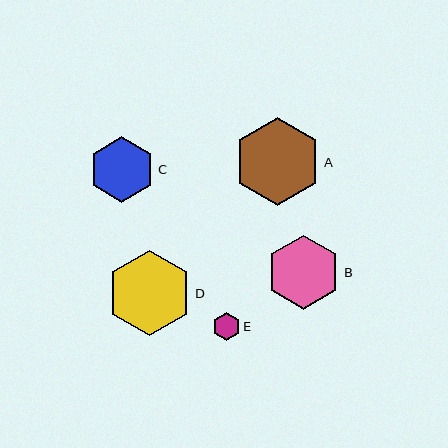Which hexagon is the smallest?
Hexagon E is the smallest with a size of approximately 27 pixels.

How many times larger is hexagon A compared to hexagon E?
Hexagon A is approximately 3.2 times the size of hexagon E.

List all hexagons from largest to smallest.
From largest to smallest: A, D, B, C, E.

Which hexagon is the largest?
Hexagon A is the largest with a size of approximately 88 pixels.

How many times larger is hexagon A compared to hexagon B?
Hexagon A is approximately 1.2 times the size of hexagon B.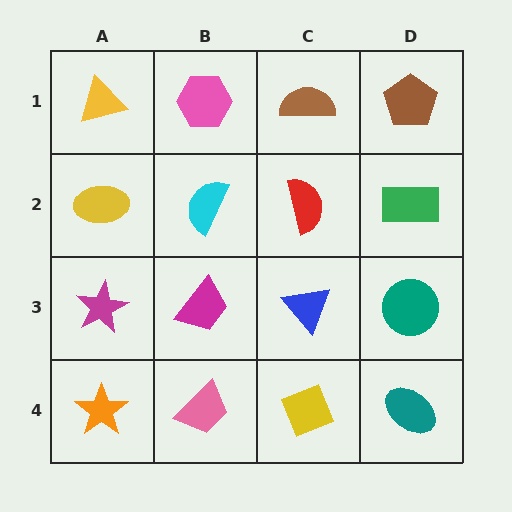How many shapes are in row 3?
4 shapes.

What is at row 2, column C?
A red semicircle.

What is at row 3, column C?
A blue triangle.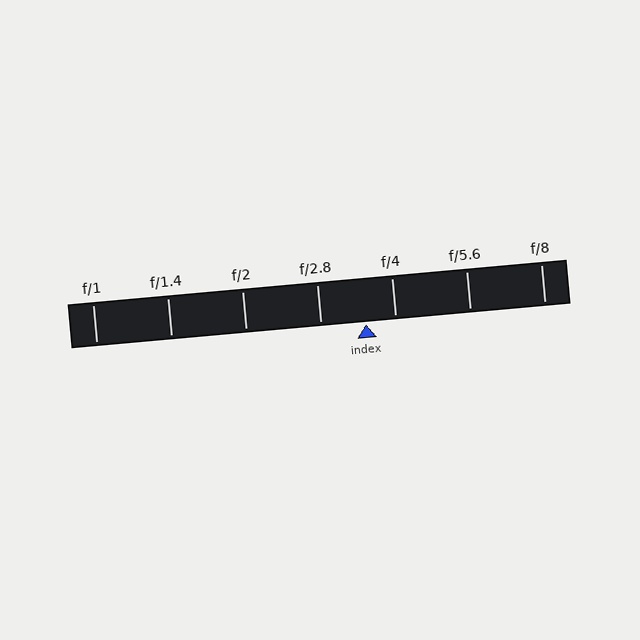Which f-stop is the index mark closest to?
The index mark is closest to f/4.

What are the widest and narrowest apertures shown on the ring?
The widest aperture shown is f/1 and the narrowest is f/8.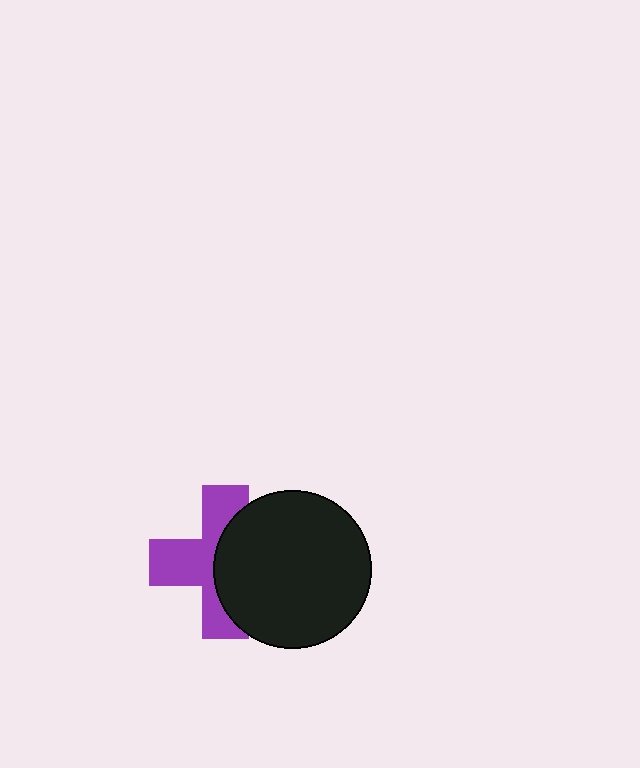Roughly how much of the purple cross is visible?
About half of it is visible (roughly 52%).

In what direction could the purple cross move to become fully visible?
The purple cross could move left. That would shift it out from behind the black circle entirely.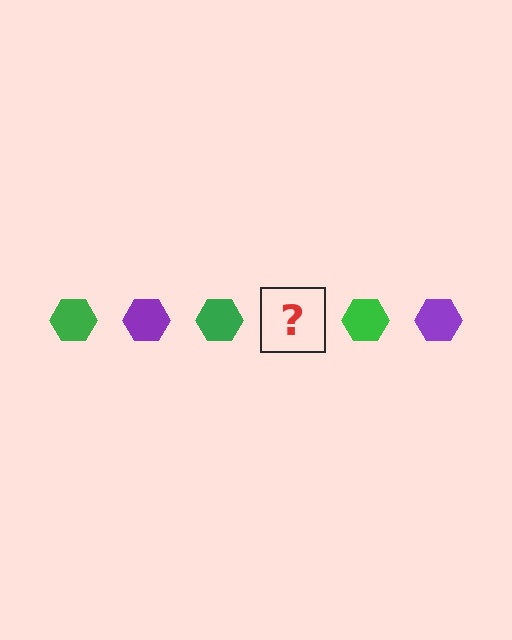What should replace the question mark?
The question mark should be replaced with a purple hexagon.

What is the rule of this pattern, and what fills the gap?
The rule is that the pattern cycles through green, purple hexagons. The gap should be filled with a purple hexagon.